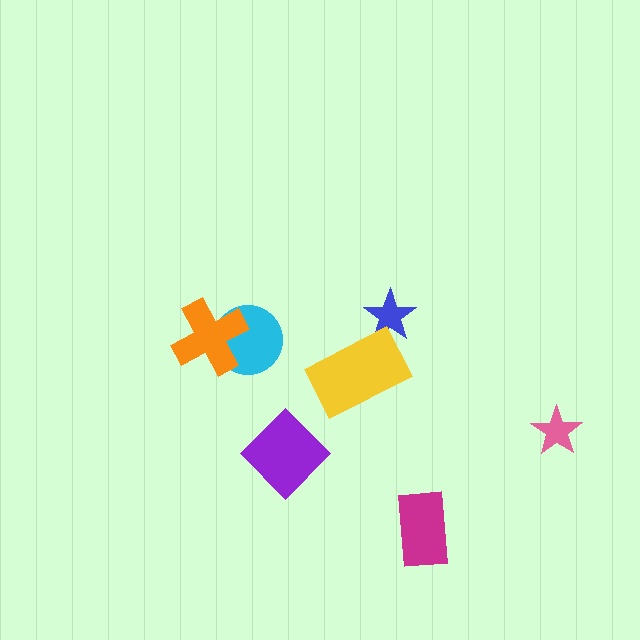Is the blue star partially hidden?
Yes, it is partially covered by another shape.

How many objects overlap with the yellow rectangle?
1 object overlaps with the yellow rectangle.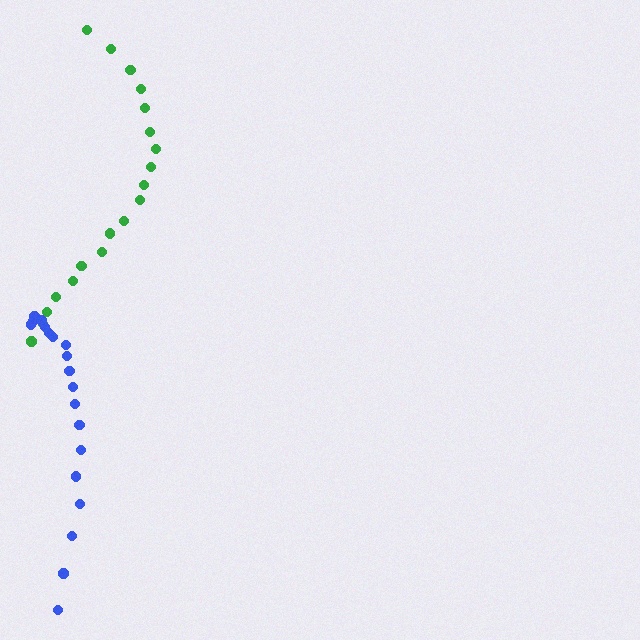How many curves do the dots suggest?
There are 2 distinct paths.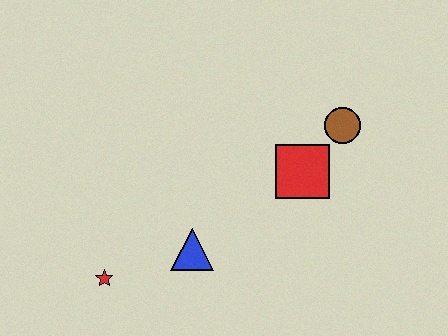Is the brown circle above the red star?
Yes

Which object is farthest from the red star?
The brown circle is farthest from the red star.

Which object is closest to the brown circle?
The red square is closest to the brown circle.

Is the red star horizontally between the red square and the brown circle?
No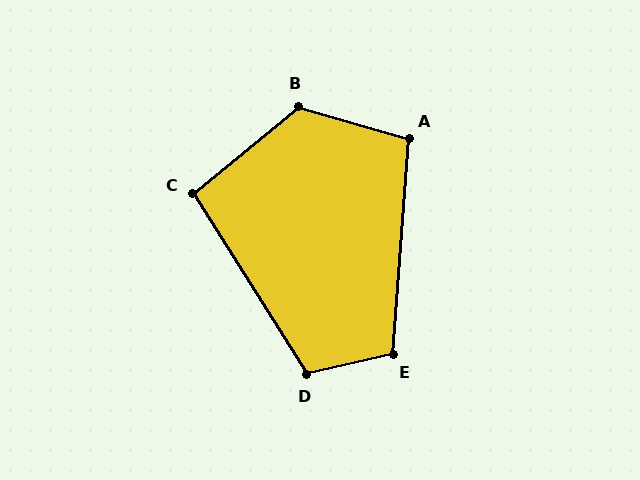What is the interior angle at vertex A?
Approximately 102 degrees (obtuse).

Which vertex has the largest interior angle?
B, at approximately 124 degrees.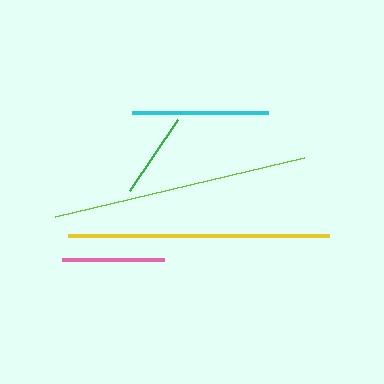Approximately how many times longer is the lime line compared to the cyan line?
The lime line is approximately 1.9 times the length of the cyan line.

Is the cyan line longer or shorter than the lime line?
The lime line is longer than the cyan line.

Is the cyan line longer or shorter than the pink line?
The cyan line is longer than the pink line.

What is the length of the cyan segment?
The cyan segment is approximately 136 pixels long.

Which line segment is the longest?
The yellow line is the longest at approximately 261 pixels.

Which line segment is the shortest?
The green line is the shortest at approximately 85 pixels.